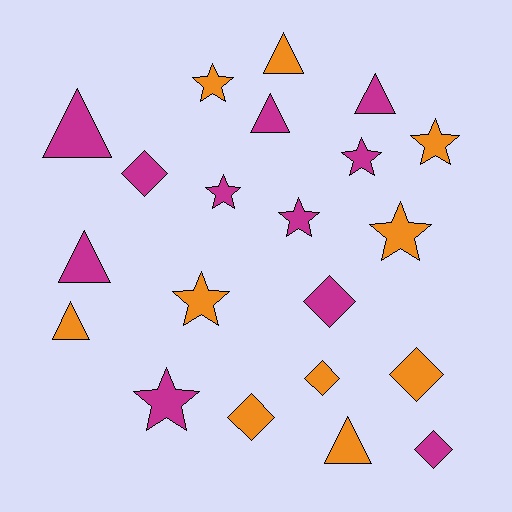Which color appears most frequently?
Magenta, with 11 objects.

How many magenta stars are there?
There are 4 magenta stars.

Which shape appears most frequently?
Star, with 8 objects.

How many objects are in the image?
There are 21 objects.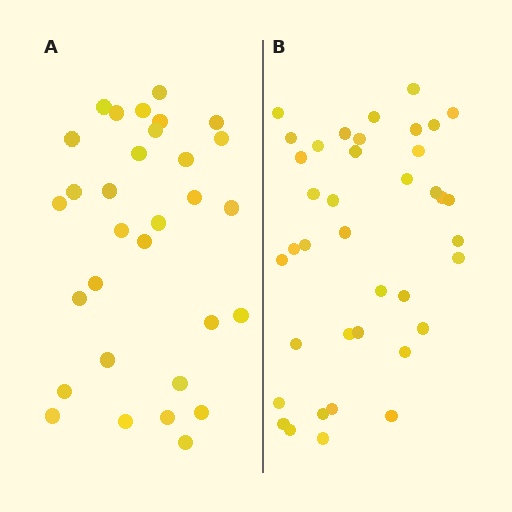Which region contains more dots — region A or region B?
Region B (the right region) has more dots.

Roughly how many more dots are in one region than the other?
Region B has roughly 8 or so more dots than region A.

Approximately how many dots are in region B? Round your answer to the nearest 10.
About 40 dots. (The exact count is 39, which rounds to 40.)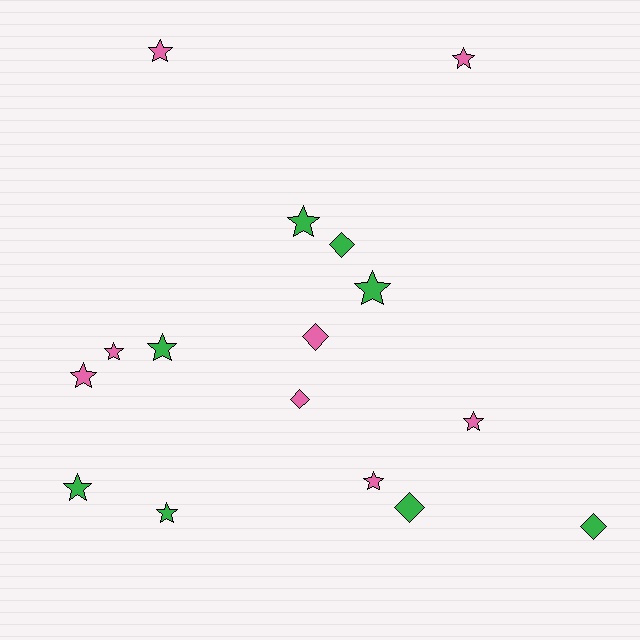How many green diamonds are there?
There are 3 green diamonds.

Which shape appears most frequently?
Star, with 11 objects.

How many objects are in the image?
There are 16 objects.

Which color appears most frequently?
Green, with 8 objects.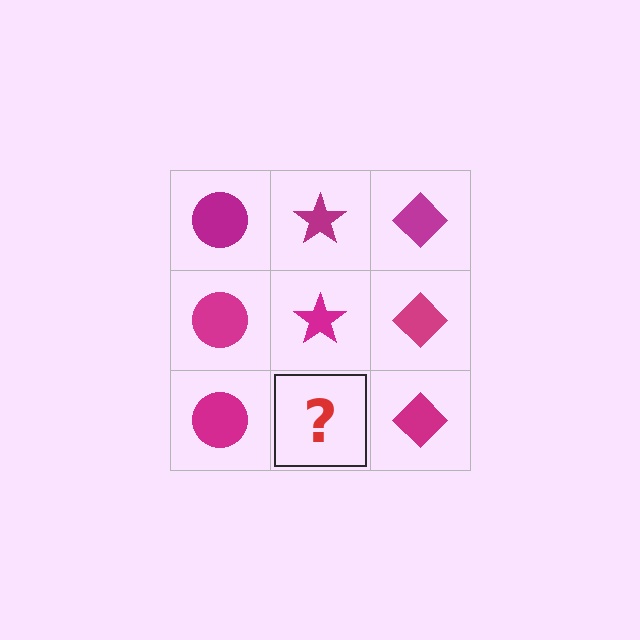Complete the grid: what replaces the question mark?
The question mark should be replaced with a magenta star.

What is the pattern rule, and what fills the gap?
The rule is that each column has a consistent shape. The gap should be filled with a magenta star.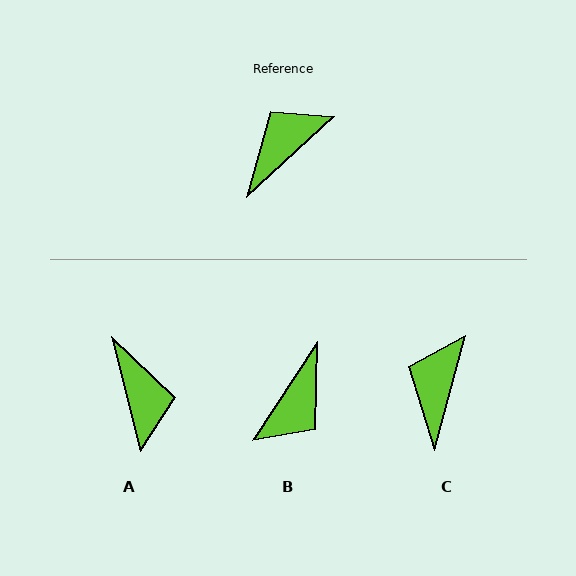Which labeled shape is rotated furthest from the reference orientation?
B, about 166 degrees away.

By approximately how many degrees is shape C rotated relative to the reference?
Approximately 32 degrees counter-clockwise.